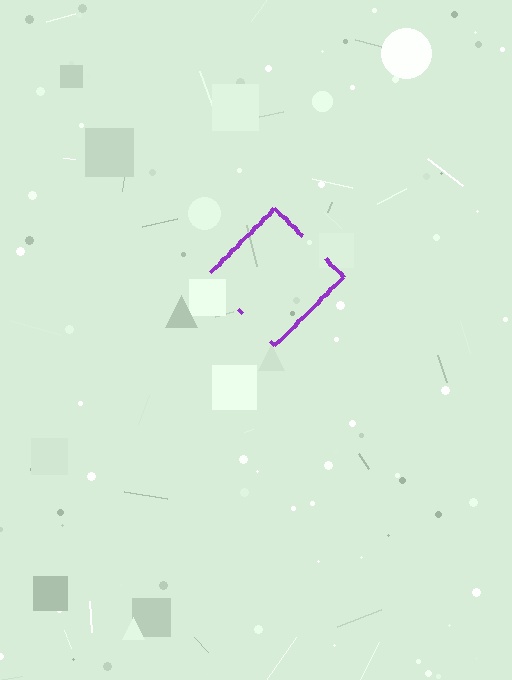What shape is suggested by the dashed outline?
The dashed outline suggests a diamond.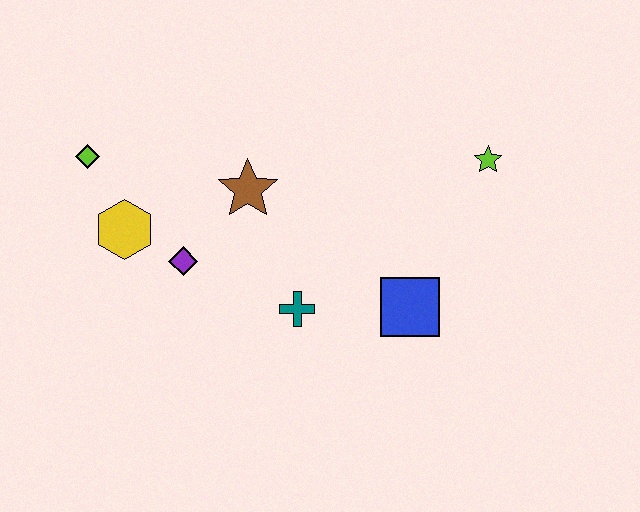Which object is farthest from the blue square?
The lime diamond is farthest from the blue square.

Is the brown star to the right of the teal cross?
No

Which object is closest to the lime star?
The blue square is closest to the lime star.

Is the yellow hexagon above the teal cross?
Yes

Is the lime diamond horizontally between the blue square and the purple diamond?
No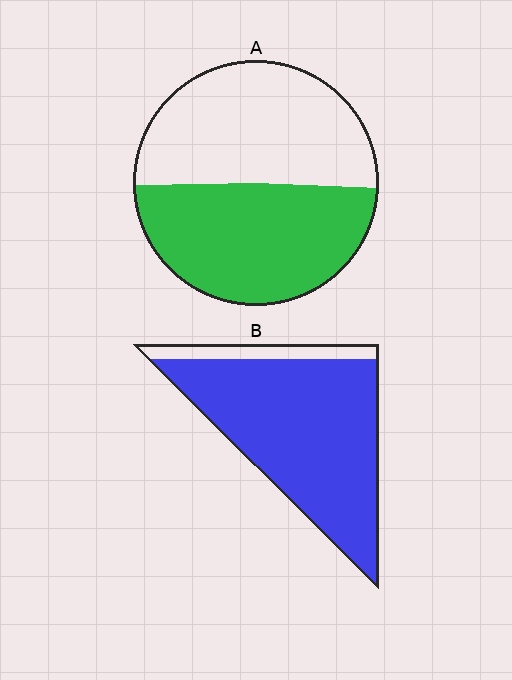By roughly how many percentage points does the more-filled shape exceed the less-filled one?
By roughly 40 percentage points (B over A).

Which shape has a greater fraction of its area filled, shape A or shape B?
Shape B.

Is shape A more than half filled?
Roughly half.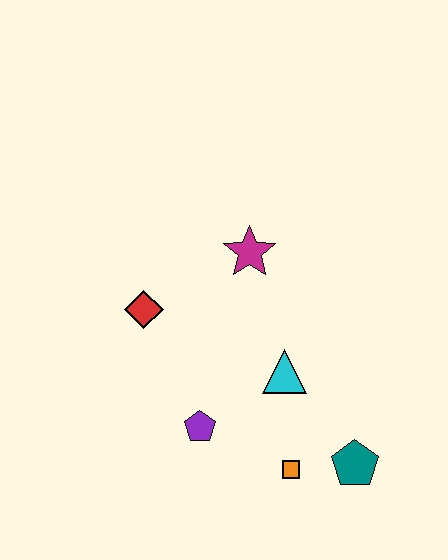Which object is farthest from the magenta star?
The teal pentagon is farthest from the magenta star.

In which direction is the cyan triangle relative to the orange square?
The cyan triangle is above the orange square.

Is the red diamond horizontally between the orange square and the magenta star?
No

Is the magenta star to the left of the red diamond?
No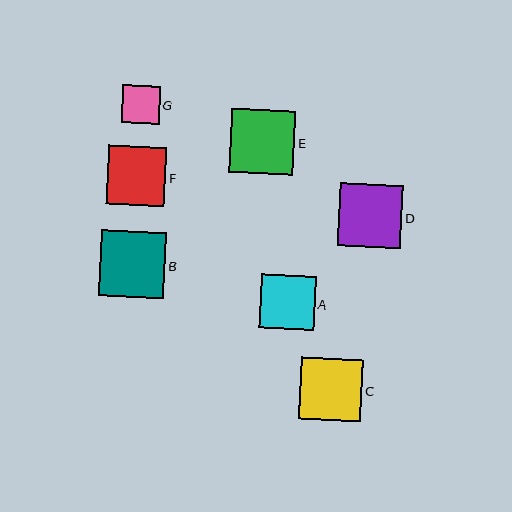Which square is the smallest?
Square G is the smallest with a size of approximately 38 pixels.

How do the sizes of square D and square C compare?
Square D and square C are approximately the same size.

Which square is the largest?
Square B is the largest with a size of approximately 65 pixels.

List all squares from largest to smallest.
From largest to smallest: B, E, D, C, F, A, G.